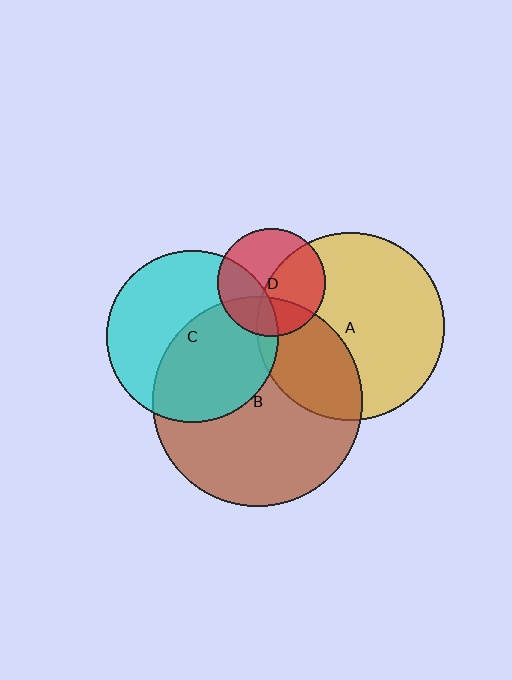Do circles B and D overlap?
Yes.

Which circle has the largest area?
Circle B (brown).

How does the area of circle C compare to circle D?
Approximately 2.5 times.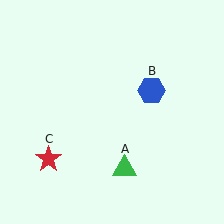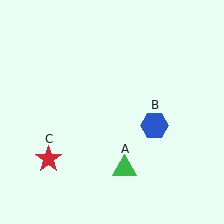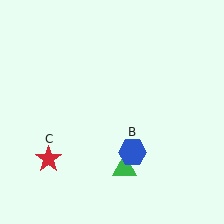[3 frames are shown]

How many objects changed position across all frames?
1 object changed position: blue hexagon (object B).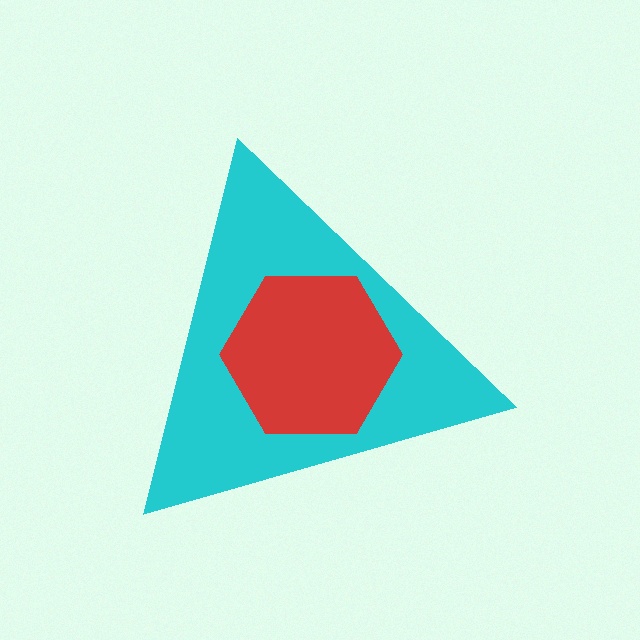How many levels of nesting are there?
2.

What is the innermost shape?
The red hexagon.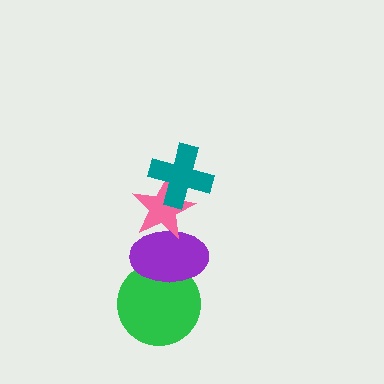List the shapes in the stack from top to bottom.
From top to bottom: the teal cross, the pink star, the purple ellipse, the green circle.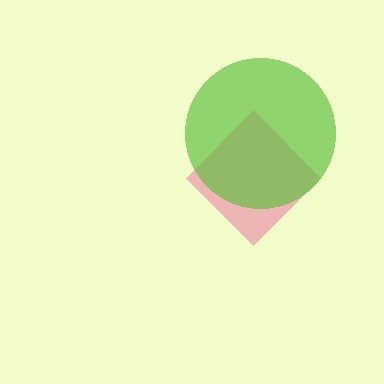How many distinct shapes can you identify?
There are 2 distinct shapes: a pink diamond, a lime circle.